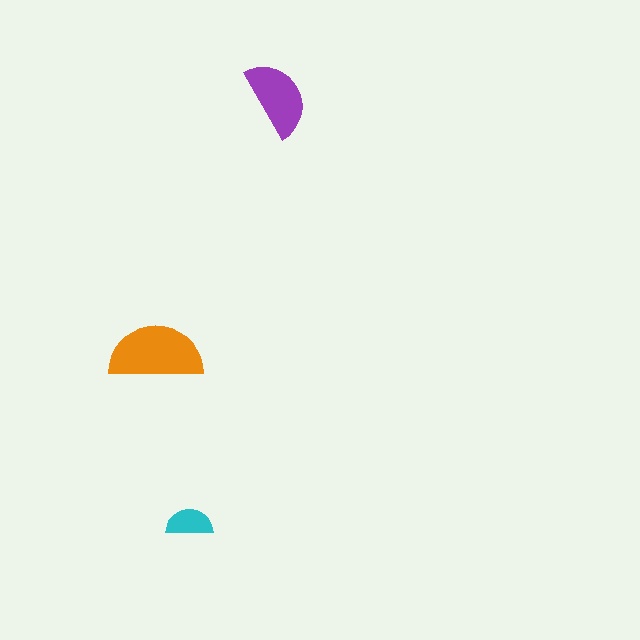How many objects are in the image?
There are 3 objects in the image.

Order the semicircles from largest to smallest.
the orange one, the purple one, the cyan one.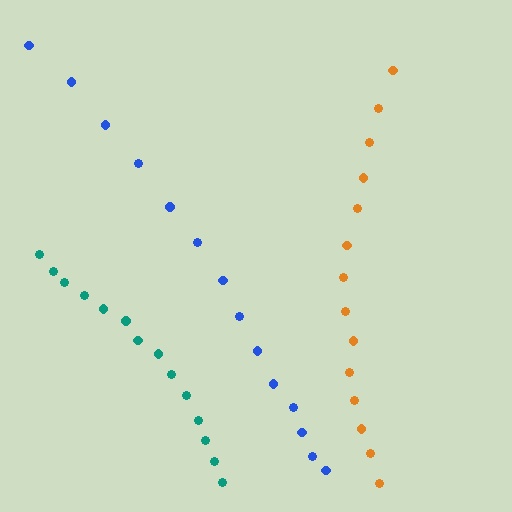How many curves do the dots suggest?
There are 3 distinct paths.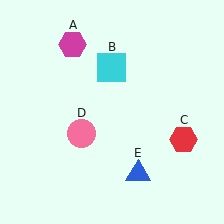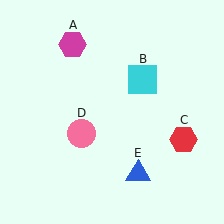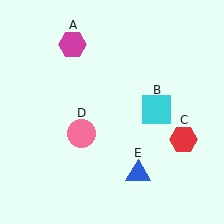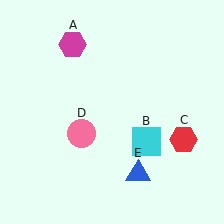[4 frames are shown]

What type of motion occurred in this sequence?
The cyan square (object B) rotated clockwise around the center of the scene.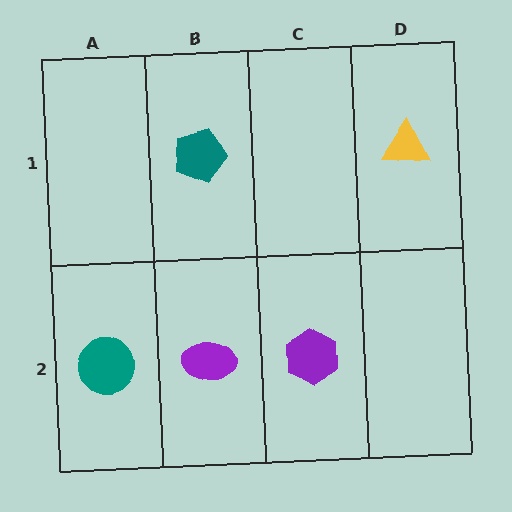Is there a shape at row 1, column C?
No, that cell is empty.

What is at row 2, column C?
A purple hexagon.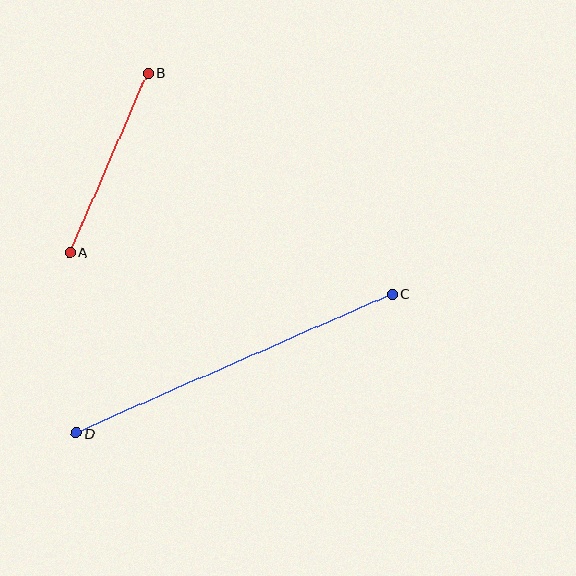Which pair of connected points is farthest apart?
Points C and D are farthest apart.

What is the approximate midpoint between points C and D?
The midpoint is at approximately (234, 364) pixels.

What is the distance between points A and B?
The distance is approximately 196 pixels.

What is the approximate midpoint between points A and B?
The midpoint is at approximately (109, 163) pixels.